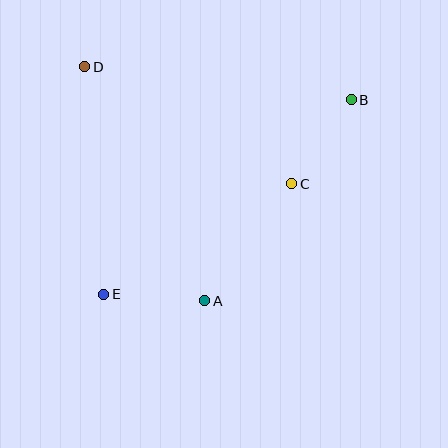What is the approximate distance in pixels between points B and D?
The distance between B and D is approximately 268 pixels.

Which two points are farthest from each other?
Points B and E are farthest from each other.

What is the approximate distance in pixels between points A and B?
The distance between A and B is approximately 249 pixels.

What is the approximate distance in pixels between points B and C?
The distance between B and C is approximately 103 pixels.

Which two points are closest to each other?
Points A and E are closest to each other.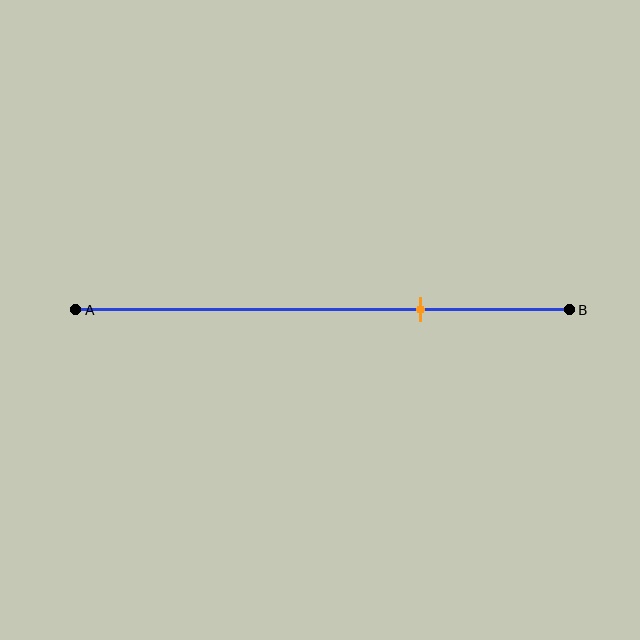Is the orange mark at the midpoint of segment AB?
No, the mark is at about 70% from A, not at the 50% midpoint.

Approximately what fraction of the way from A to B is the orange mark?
The orange mark is approximately 70% of the way from A to B.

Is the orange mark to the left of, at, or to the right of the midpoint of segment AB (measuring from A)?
The orange mark is to the right of the midpoint of segment AB.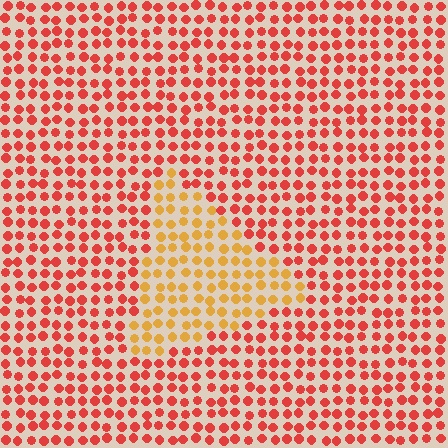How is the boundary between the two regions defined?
The boundary is defined purely by a slight shift in hue (about 38 degrees). Spacing, size, and orientation are identical on both sides.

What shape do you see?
I see a triangle.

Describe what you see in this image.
The image is filled with small red elements in a uniform arrangement. A triangle-shaped region is visible where the elements are tinted to a slightly different hue, forming a subtle color boundary.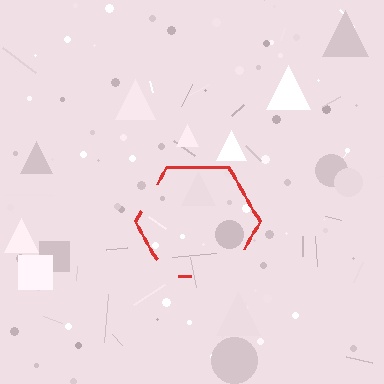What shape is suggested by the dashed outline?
The dashed outline suggests a hexagon.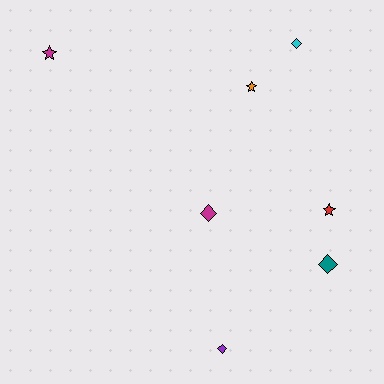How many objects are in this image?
There are 7 objects.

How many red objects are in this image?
There is 1 red object.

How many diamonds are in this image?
There are 4 diamonds.